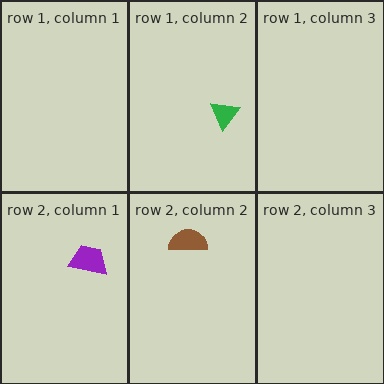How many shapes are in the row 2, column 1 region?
1.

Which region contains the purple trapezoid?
The row 2, column 1 region.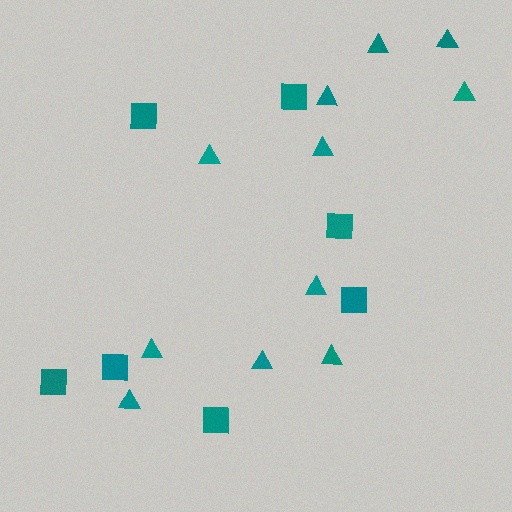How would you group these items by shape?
There are 2 groups: one group of squares (7) and one group of triangles (11).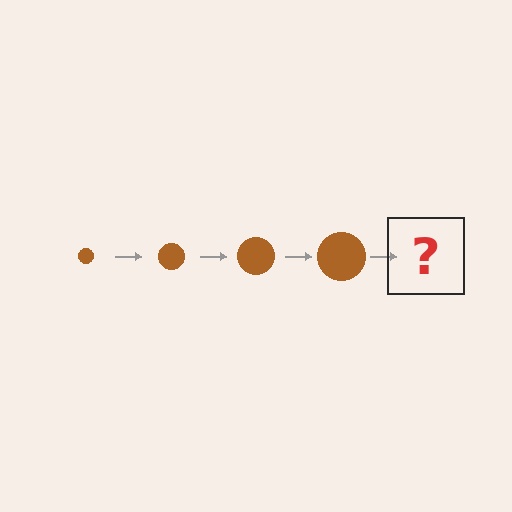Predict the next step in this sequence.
The next step is a brown circle, larger than the previous one.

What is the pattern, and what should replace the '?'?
The pattern is that the circle gets progressively larger each step. The '?' should be a brown circle, larger than the previous one.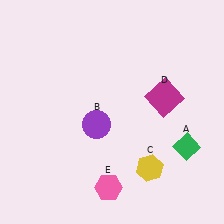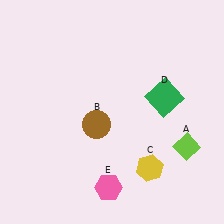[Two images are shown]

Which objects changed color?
A changed from green to lime. B changed from purple to brown. D changed from magenta to green.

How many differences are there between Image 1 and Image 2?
There are 3 differences between the two images.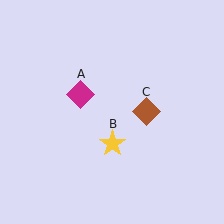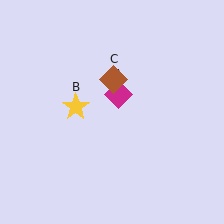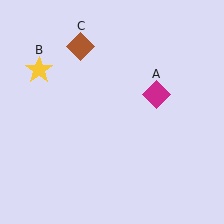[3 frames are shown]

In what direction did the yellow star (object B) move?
The yellow star (object B) moved up and to the left.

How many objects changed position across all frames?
3 objects changed position: magenta diamond (object A), yellow star (object B), brown diamond (object C).